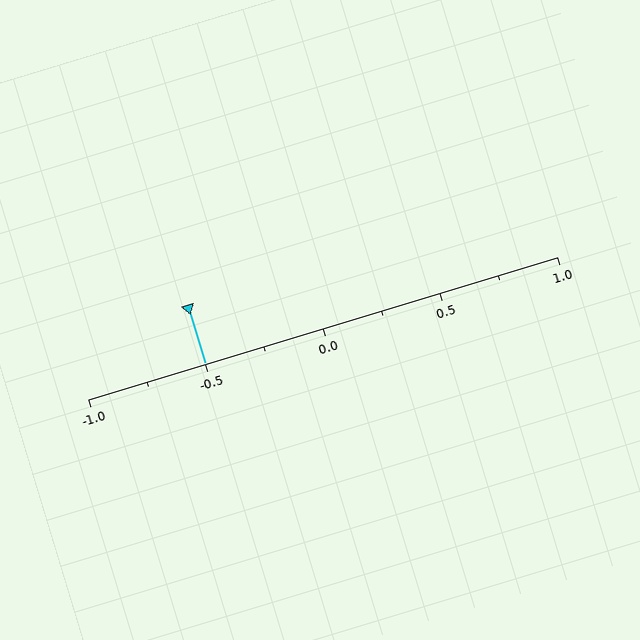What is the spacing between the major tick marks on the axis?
The major ticks are spaced 0.5 apart.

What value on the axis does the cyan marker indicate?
The marker indicates approximately -0.5.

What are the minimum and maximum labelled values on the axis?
The axis runs from -1.0 to 1.0.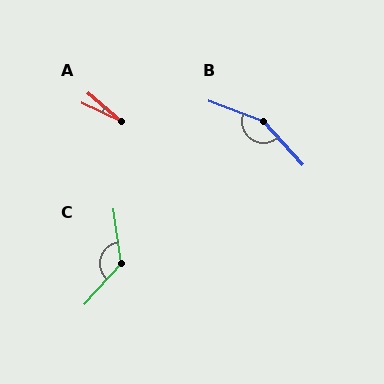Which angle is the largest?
B, at approximately 153 degrees.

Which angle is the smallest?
A, at approximately 16 degrees.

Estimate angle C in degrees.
Approximately 130 degrees.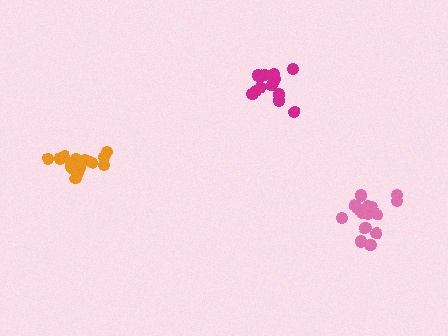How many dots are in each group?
Group 1: 13 dots, Group 2: 14 dots, Group 3: 15 dots (42 total).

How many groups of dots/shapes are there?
There are 3 groups.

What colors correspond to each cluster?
The clusters are colored: magenta, orange, pink.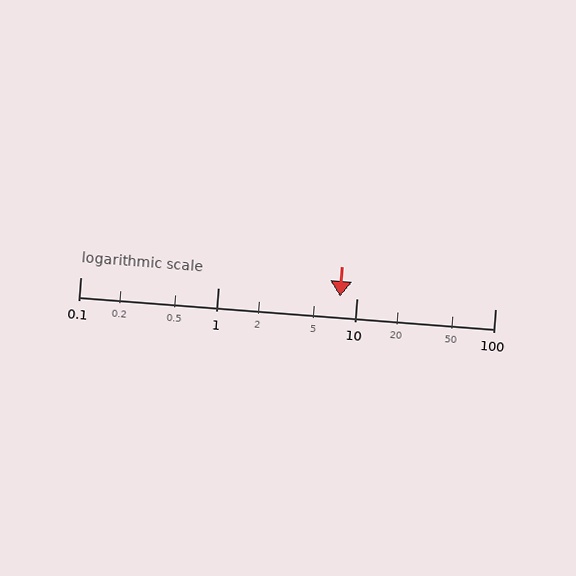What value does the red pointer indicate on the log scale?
The pointer indicates approximately 7.5.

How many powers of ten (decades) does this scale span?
The scale spans 3 decades, from 0.1 to 100.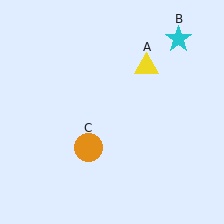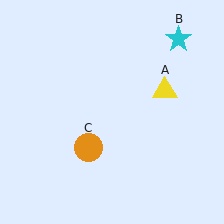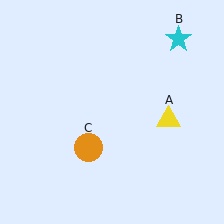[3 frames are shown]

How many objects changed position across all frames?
1 object changed position: yellow triangle (object A).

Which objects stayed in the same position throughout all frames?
Cyan star (object B) and orange circle (object C) remained stationary.